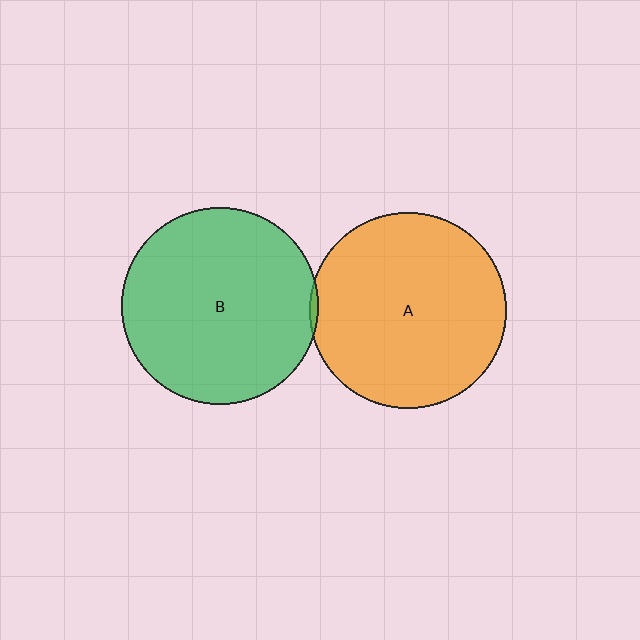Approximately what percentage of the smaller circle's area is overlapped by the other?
Approximately 5%.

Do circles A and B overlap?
Yes.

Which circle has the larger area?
Circle B (green).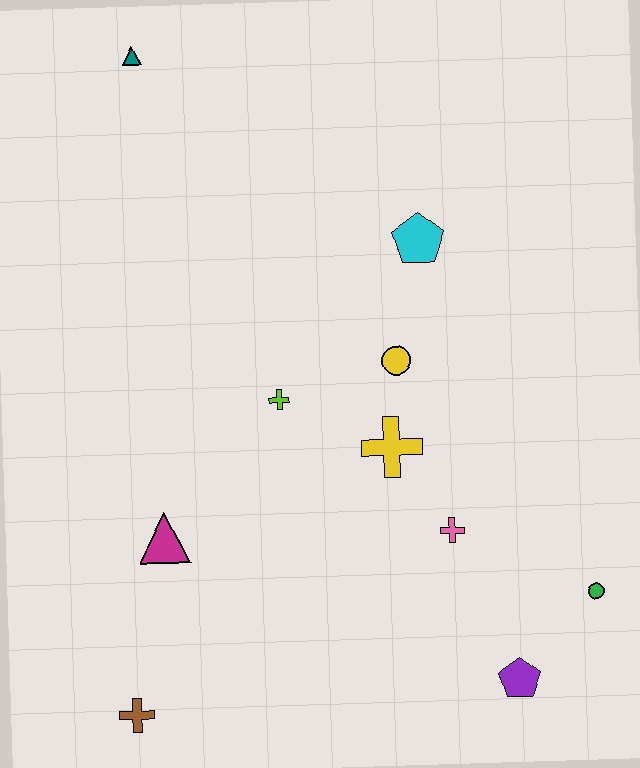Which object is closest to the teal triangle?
The cyan pentagon is closest to the teal triangle.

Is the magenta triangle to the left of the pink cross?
Yes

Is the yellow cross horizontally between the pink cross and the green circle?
No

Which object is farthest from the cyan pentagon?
The brown cross is farthest from the cyan pentagon.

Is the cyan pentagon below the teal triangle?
Yes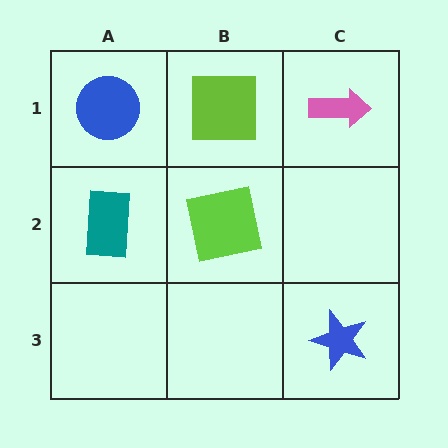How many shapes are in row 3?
1 shape.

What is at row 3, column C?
A blue star.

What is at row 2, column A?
A teal rectangle.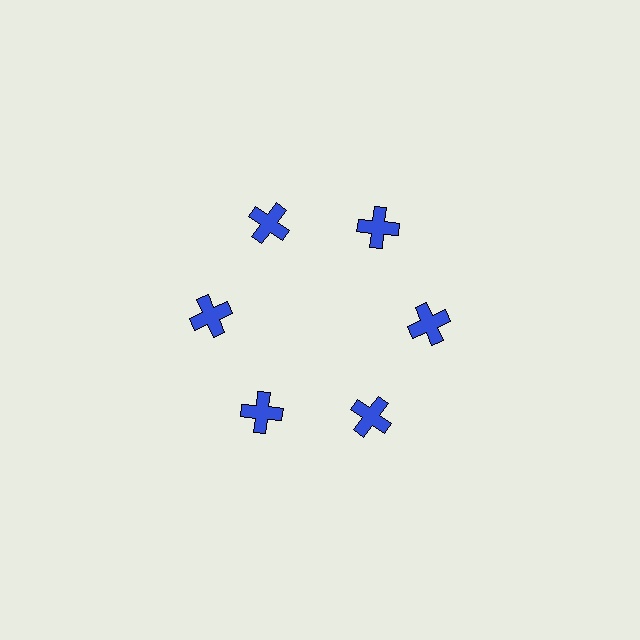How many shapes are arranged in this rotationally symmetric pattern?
There are 6 shapes, arranged in 6 groups of 1.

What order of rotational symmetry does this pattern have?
This pattern has 6-fold rotational symmetry.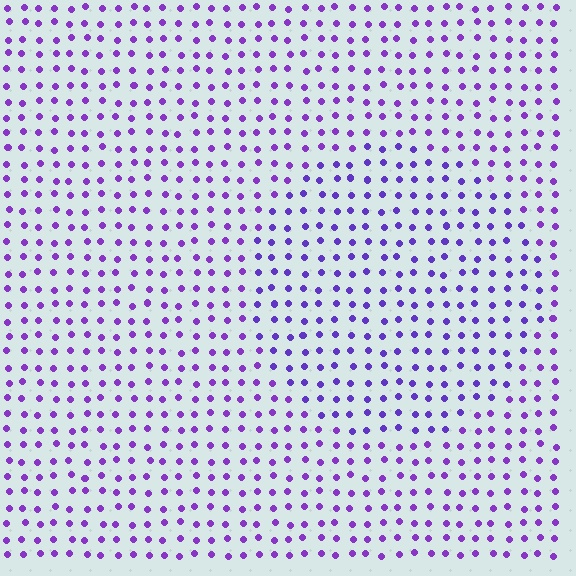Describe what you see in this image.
The image is filled with small purple elements in a uniform arrangement. A circle-shaped region is visible where the elements are tinted to a slightly different hue, forming a subtle color boundary.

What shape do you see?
I see a circle.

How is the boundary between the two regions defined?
The boundary is defined purely by a slight shift in hue (about 17 degrees). Spacing, size, and orientation are identical on both sides.